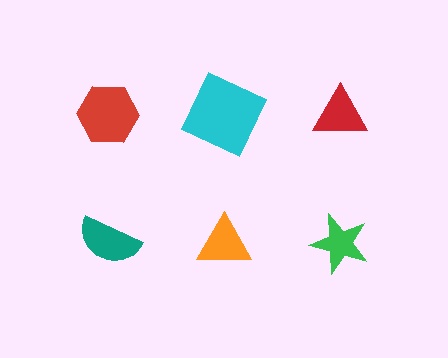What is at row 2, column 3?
A green star.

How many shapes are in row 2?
3 shapes.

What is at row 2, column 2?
An orange triangle.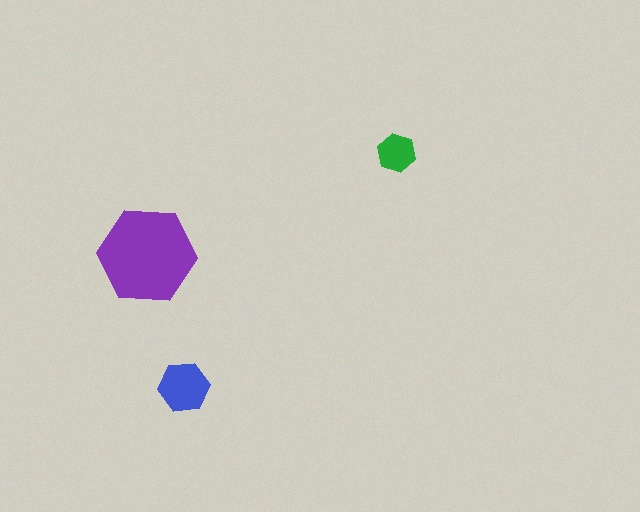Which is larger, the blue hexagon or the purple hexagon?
The purple one.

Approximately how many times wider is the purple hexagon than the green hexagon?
About 2.5 times wider.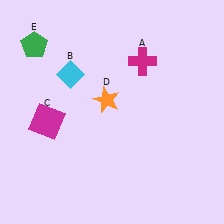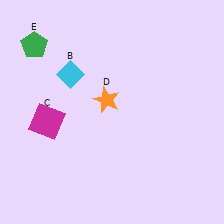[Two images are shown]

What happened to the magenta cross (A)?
The magenta cross (A) was removed in Image 2. It was in the top-right area of Image 1.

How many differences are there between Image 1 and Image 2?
There is 1 difference between the two images.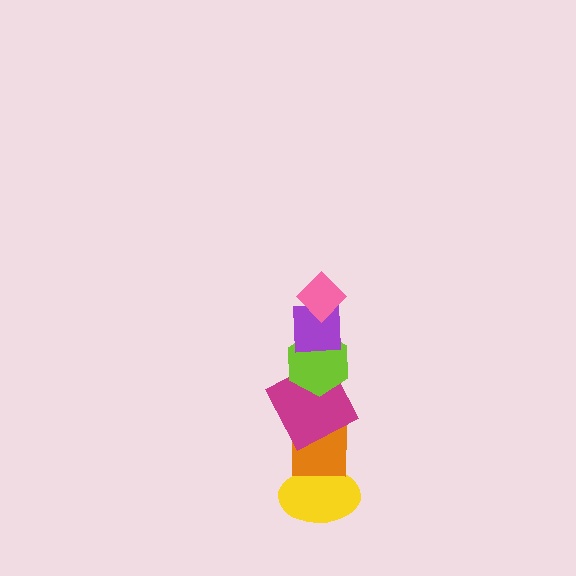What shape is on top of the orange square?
The magenta square is on top of the orange square.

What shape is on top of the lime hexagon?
The purple square is on top of the lime hexagon.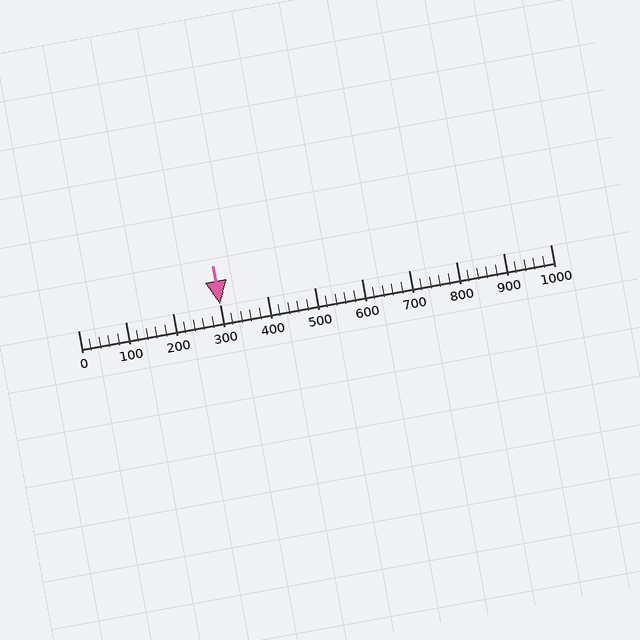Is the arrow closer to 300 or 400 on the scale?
The arrow is closer to 300.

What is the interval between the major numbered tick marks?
The major tick marks are spaced 100 units apart.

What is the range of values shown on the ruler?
The ruler shows values from 0 to 1000.